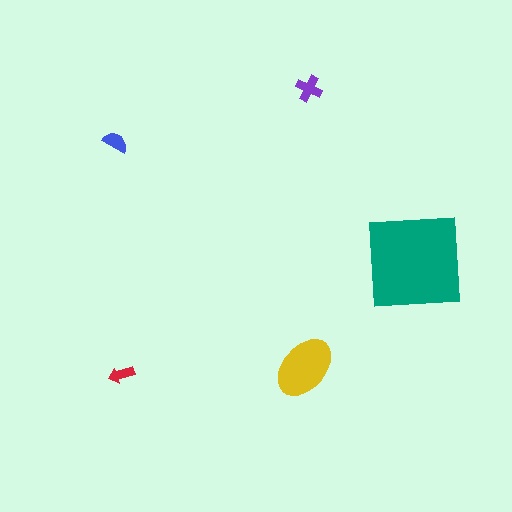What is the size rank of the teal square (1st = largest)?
1st.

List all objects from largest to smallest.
The teal square, the yellow ellipse, the purple cross, the blue semicircle, the red arrow.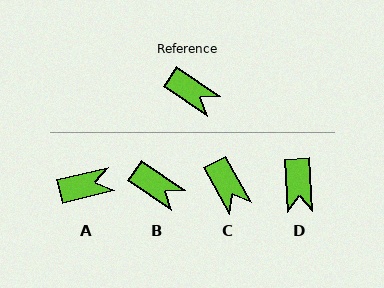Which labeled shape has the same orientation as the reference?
B.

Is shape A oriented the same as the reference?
No, it is off by about 48 degrees.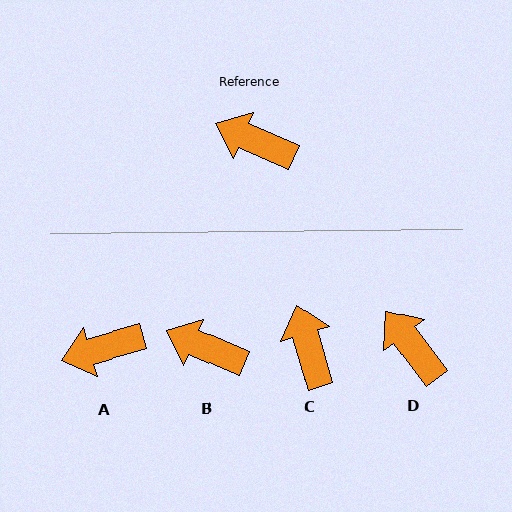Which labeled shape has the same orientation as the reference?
B.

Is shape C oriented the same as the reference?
No, it is off by about 50 degrees.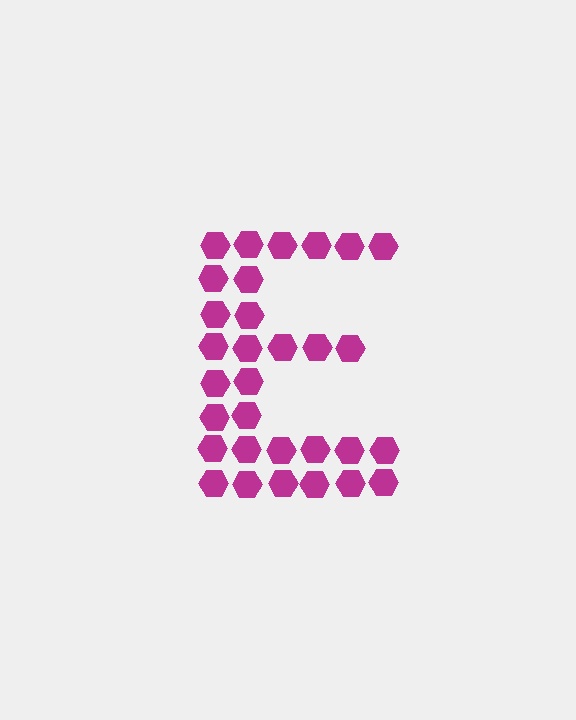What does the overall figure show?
The overall figure shows the letter E.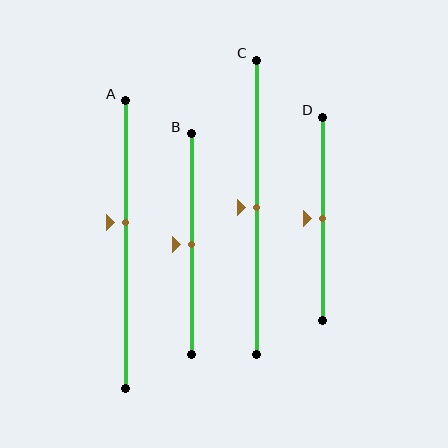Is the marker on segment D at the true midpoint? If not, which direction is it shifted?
Yes, the marker on segment D is at the true midpoint.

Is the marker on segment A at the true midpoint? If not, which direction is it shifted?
No, the marker on segment A is shifted upward by about 7% of the segment length.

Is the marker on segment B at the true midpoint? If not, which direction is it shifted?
Yes, the marker on segment B is at the true midpoint.